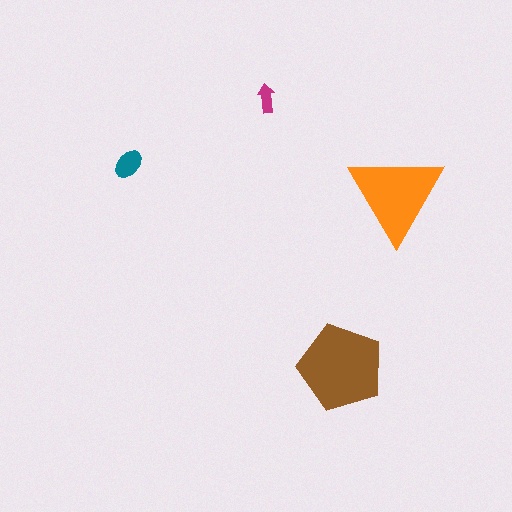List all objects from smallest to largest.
The magenta arrow, the teal ellipse, the orange triangle, the brown pentagon.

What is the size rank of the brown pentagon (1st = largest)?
1st.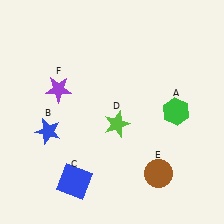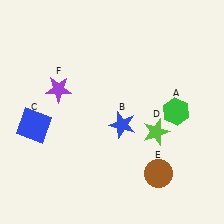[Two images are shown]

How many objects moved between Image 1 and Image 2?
3 objects moved between the two images.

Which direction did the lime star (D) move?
The lime star (D) moved right.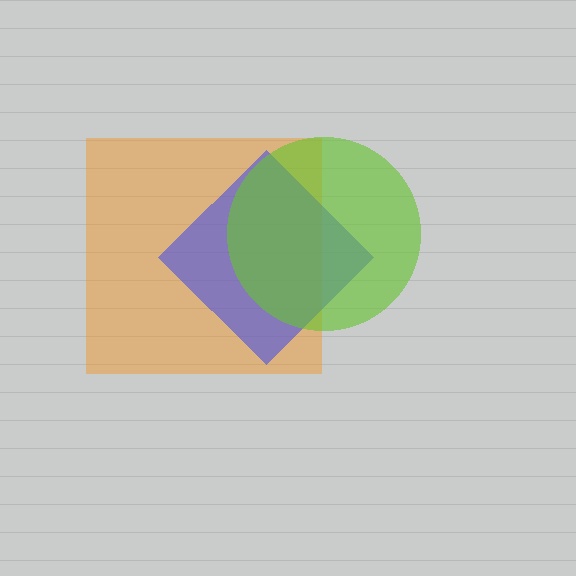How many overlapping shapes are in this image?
There are 3 overlapping shapes in the image.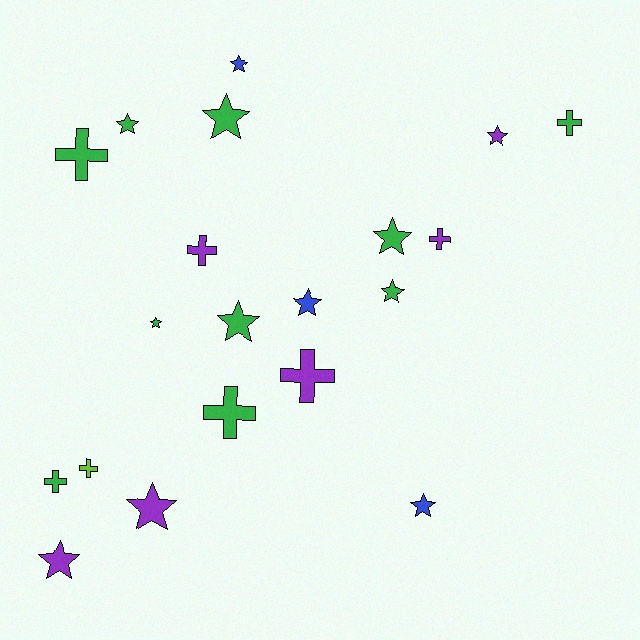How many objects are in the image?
There are 20 objects.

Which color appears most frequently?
Green, with 10 objects.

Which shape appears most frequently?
Star, with 12 objects.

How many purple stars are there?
There are 3 purple stars.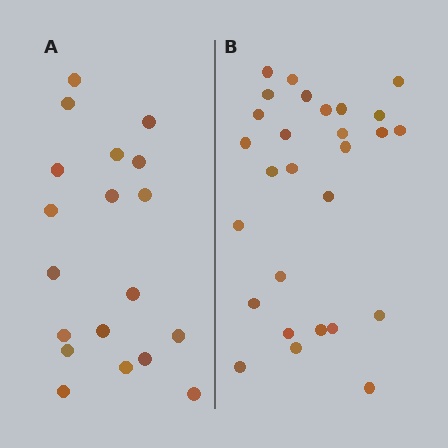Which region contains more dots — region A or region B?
Region B (the right region) has more dots.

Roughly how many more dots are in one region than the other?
Region B has roughly 8 or so more dots than region A.